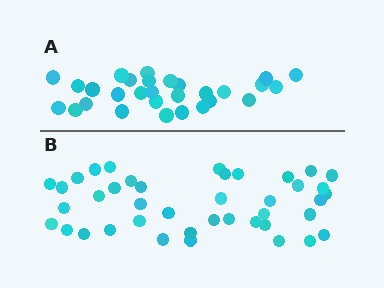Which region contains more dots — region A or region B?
Region B (the bottom region) has more dots.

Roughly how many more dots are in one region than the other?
Region B has roughly 12 or so more dots than region A.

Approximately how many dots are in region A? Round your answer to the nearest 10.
About 30 dots. (The exact count is 29, which rounds to 30.)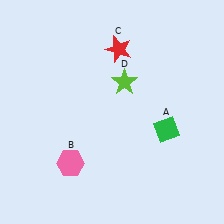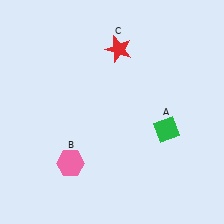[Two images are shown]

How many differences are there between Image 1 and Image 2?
There is 1 difference between the two images.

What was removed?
The lime star (D) was removed in Image 2.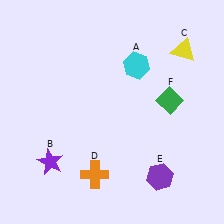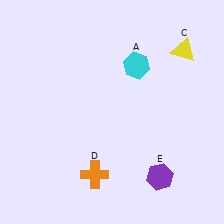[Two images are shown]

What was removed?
The green diamond (F), the purple star (B) were removed in Image 2.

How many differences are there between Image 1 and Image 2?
There are 2 differences between the two images.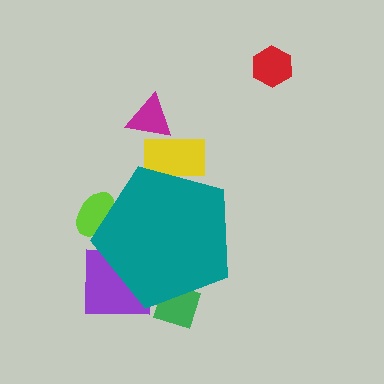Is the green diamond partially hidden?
Yes, the green diamond is partially hidden behind the teal pentagon.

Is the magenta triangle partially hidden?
No, the magenta triangle is fully visible.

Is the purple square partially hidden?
Yes, the purple square is partially hidden behind the teal pentagon.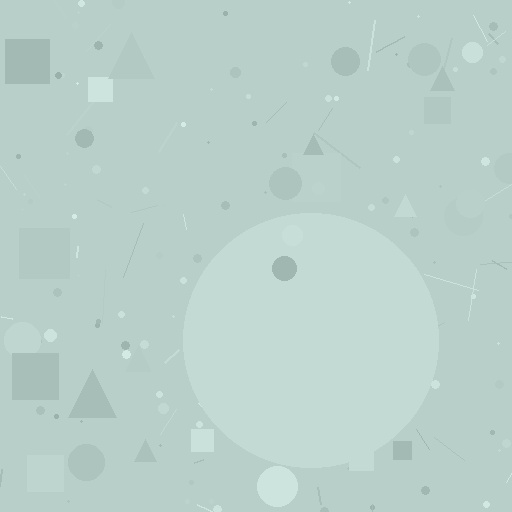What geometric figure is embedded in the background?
A circle is embedded in the background.